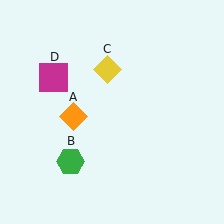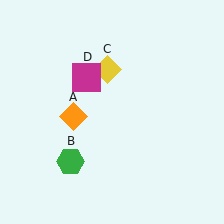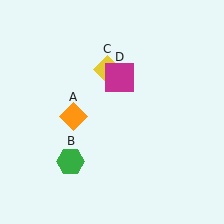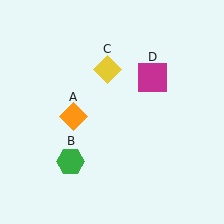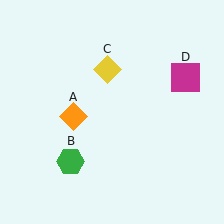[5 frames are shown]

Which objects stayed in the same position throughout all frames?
Orange diamond (object A) and green hexagon (object B) and yellow diamond (object C) remained stationary.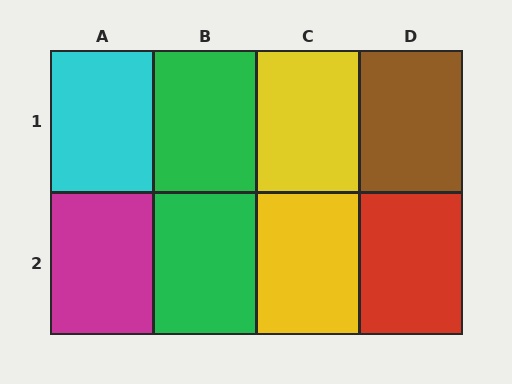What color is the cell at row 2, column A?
Magenta.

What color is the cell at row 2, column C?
Yellow.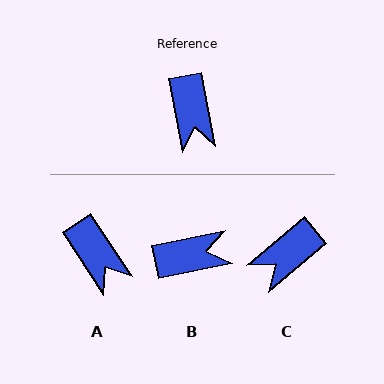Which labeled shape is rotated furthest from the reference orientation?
B, about 91 degrees away.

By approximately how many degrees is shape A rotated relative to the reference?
Approximately 23 degrees counter-clockwise.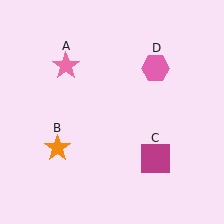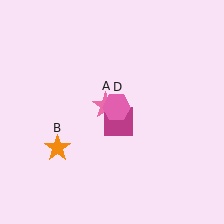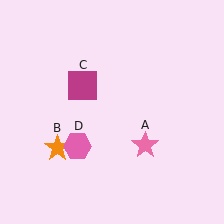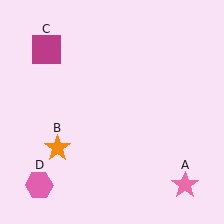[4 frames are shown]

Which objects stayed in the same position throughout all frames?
Orange star (object B) remained stationary.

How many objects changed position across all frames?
3 objects changed position: pink star (object A), magenta square (object C), pink hexagon (object D).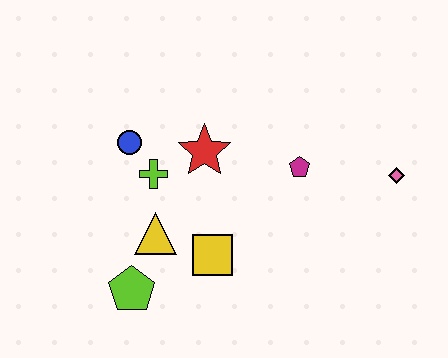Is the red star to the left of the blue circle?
No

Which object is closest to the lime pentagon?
The yellow triangle is closest to the lime pentagon.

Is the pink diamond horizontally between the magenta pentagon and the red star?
No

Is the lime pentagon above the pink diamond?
No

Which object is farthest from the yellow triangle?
The pink diamond is farthest from the yellow triangle.